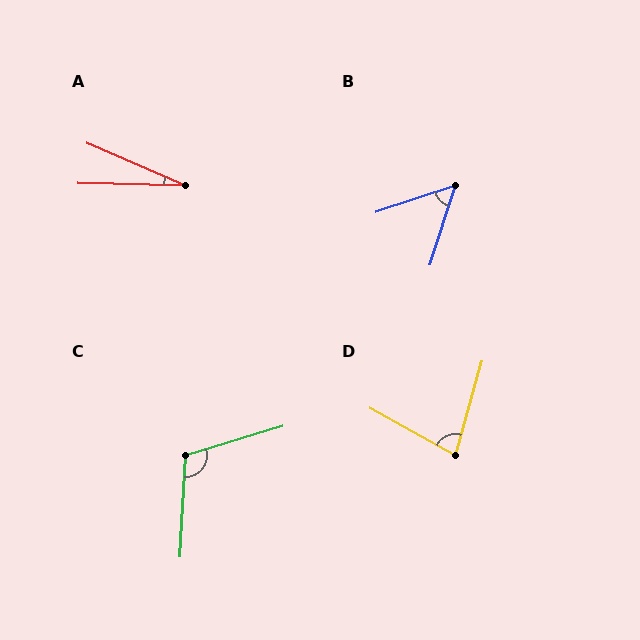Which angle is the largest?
C, at approximately 110 degrees.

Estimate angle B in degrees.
Approximately 54 degrees.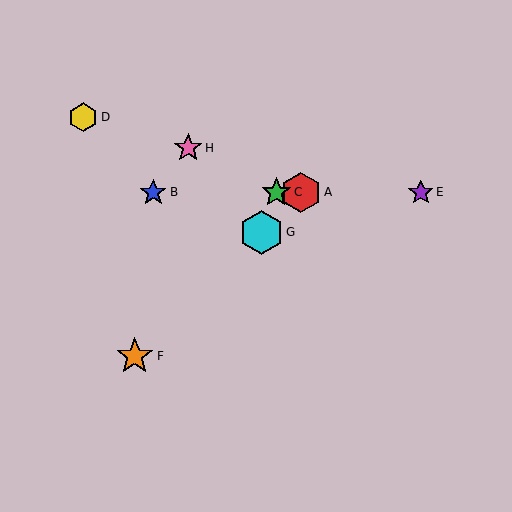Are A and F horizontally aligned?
No, A is at y≈192 and F is at y≈356.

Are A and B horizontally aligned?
Yes, both are at y≈192.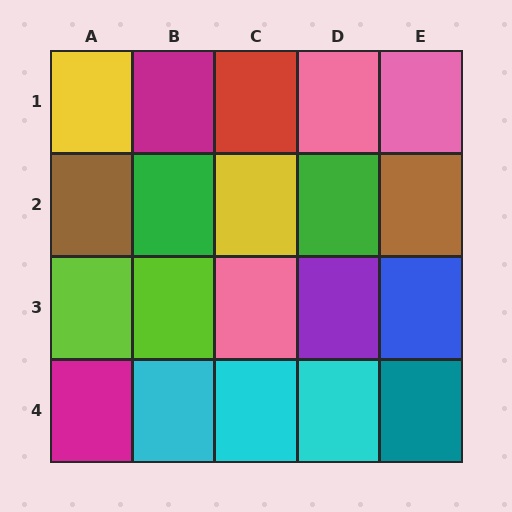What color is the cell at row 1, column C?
Red.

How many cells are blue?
1 cell is blue.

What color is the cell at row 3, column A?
Lime.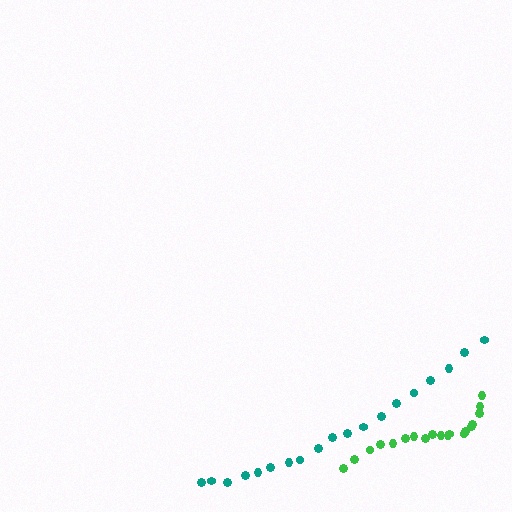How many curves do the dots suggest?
There are 2 distinct paths.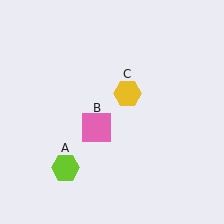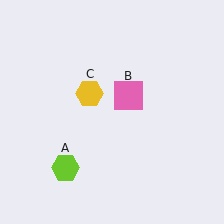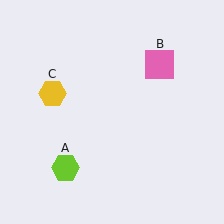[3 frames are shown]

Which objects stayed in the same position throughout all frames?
Lime hexagon (object A) remained stationary.